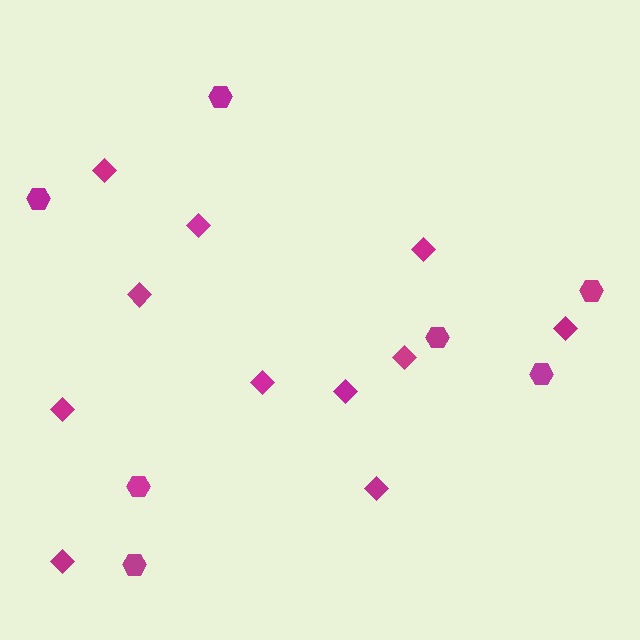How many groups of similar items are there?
There are 2 groups: one group of hexagons (7) and one group of diamonds (11).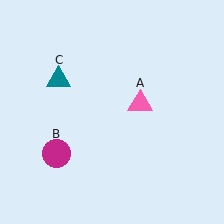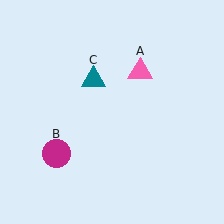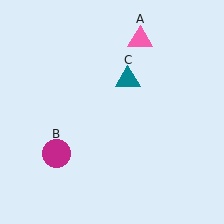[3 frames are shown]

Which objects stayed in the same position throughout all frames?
Magenta circle (object B) remained stationary.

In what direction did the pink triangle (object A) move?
The pink triangle (object A) moved up.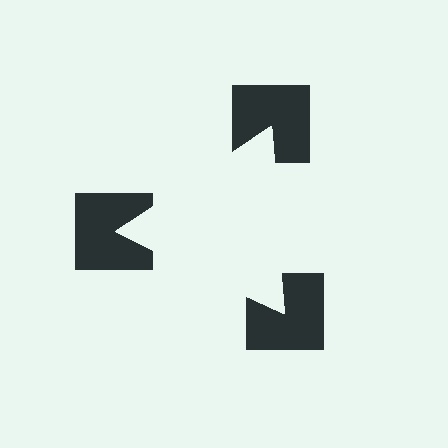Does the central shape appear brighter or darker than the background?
It typically appears slightly brighter than the background, even though no actual brightness change is drawn.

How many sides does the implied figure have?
3 sides.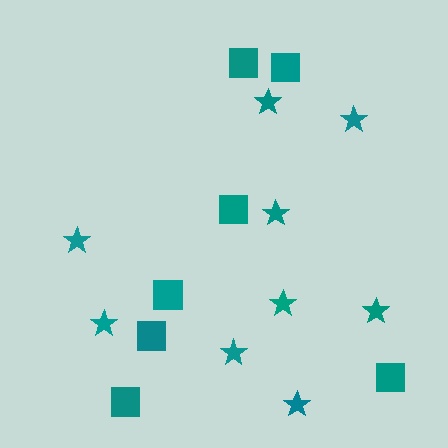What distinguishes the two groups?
There are 2 groups: one group of squares (7) and one group of stars (9).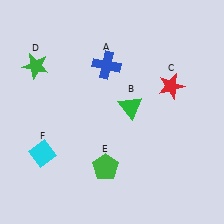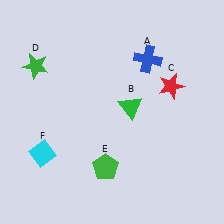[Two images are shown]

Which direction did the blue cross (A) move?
The blue cross (A) moved right.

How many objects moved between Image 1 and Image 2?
1 object moved between the two images.